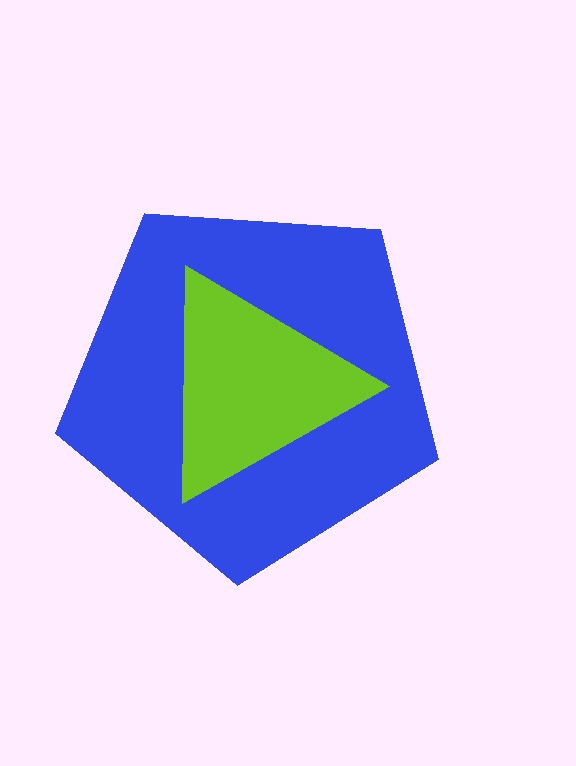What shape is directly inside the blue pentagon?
The lime triangle.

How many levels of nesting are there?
2.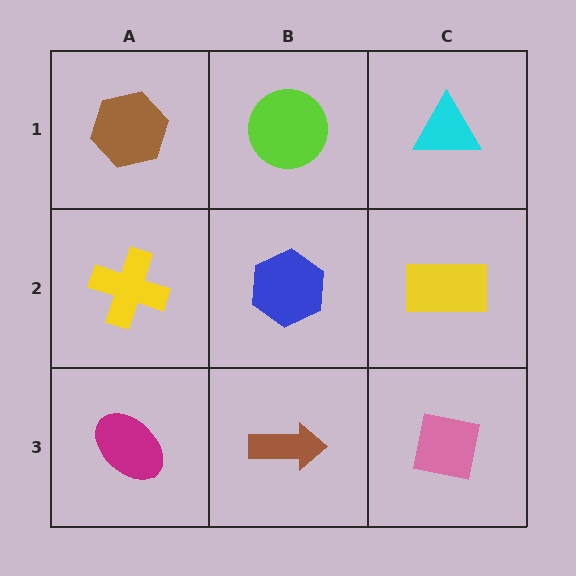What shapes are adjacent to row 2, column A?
A brown hexagon (row 1, column A), a magenta ellipse (row 3, column A), a blue hexagon (row 2, column B).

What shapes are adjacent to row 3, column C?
A yellow rectangle (row 2, column C), a brown arrow (row 3, column B).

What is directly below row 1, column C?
A yellow rectangle.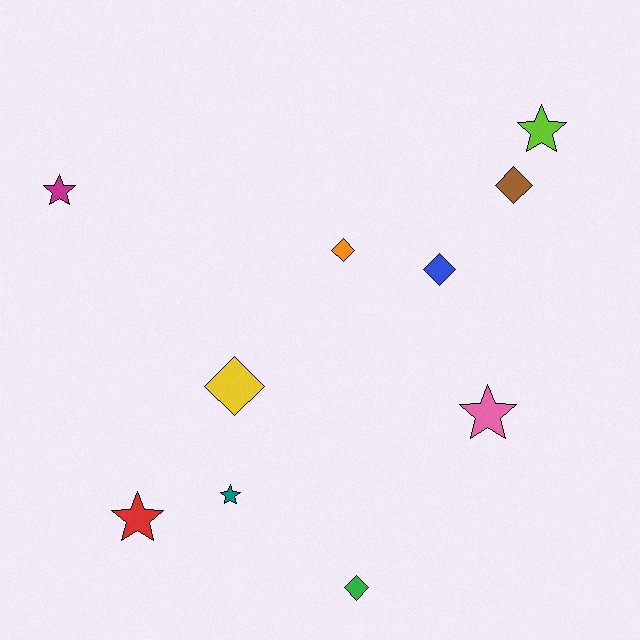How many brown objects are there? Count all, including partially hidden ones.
There is 1 brown object.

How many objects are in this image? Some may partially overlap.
There are 10 objects.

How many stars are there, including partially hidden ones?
There are 5 stars.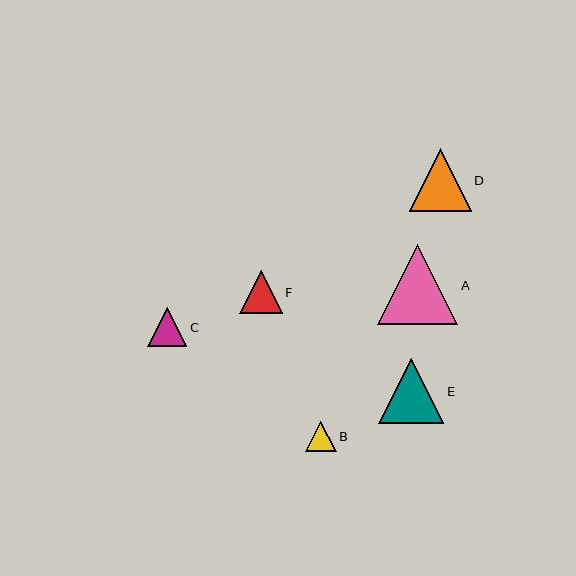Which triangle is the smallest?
Triangle B is the smallest with a size of approximately 30 pixels.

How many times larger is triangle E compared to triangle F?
Triangle E is approximately 1.5 times the size of triangle F.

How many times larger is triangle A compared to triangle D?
Triangle A is approximately 1.3 times the size of triangle D.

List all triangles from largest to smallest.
From largest to smallest: A, E, D, F, C, B.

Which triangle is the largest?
Triangle A is the largest with a size of approximately 80 pixels.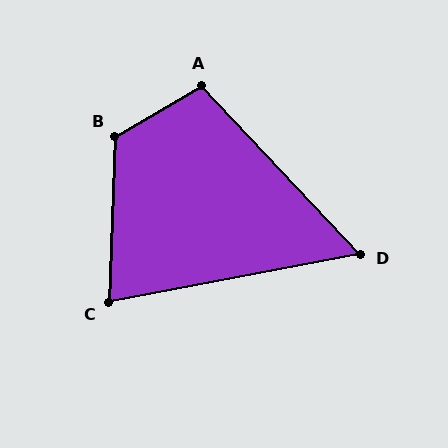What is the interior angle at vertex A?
Approximately 103 degrees (obtuse).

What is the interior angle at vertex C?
Approximately 77 degrees (acute).